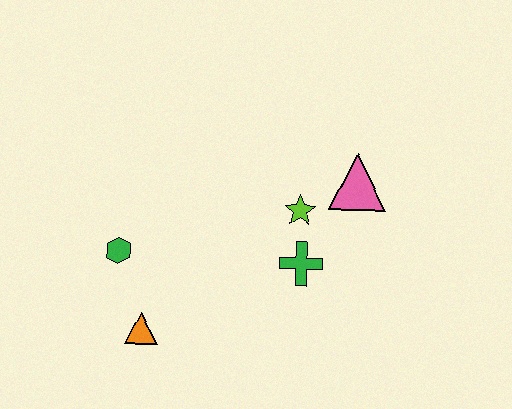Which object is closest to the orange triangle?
The green hexagon is closest to the orange triangle.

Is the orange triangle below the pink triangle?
Yes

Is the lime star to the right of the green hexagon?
Yes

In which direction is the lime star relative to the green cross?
The lime star is above the green cross.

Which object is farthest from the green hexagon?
The pink triangle is farthest from the green hexagon.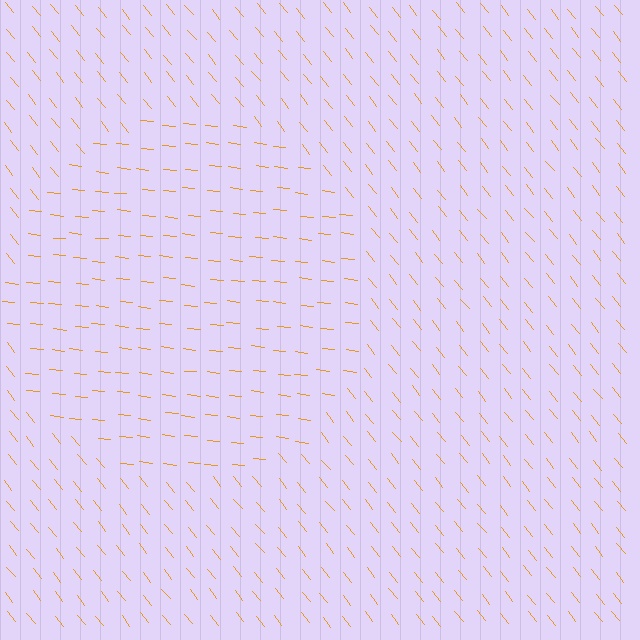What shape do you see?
I see a circle.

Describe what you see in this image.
The image is filled with small orange line segments. A circle region in the image has lines oriented differently from the surrounding lines, creating a visible texture boundary.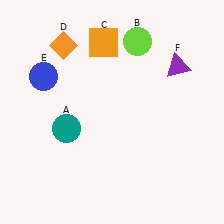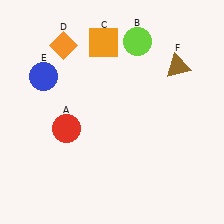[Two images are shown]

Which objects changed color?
A changed from teal to red. F changed from purple to brown.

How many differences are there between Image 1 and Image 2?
There are 2 differences between the two images.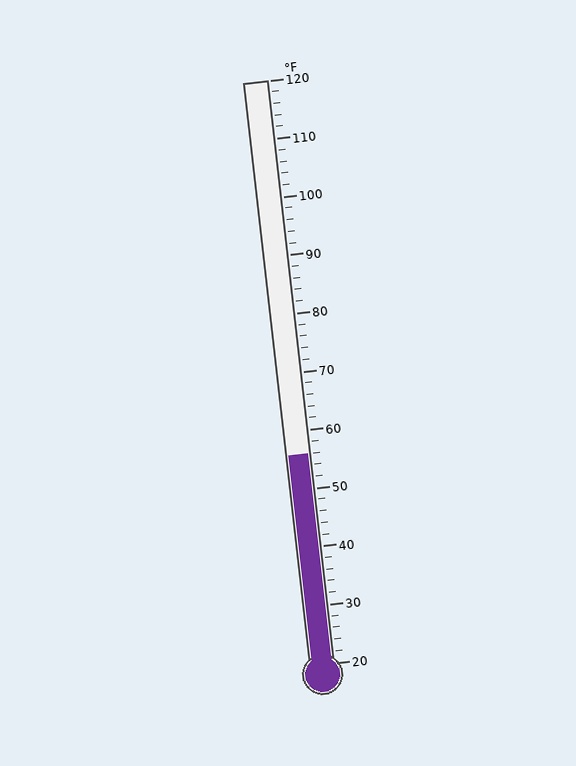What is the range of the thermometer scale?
The thermometer scale ranges from 20°F to 120°F.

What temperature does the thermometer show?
The thermometer shows approximately 56°F.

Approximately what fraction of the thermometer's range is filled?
The thermometer is filled to approximately 35% of its range.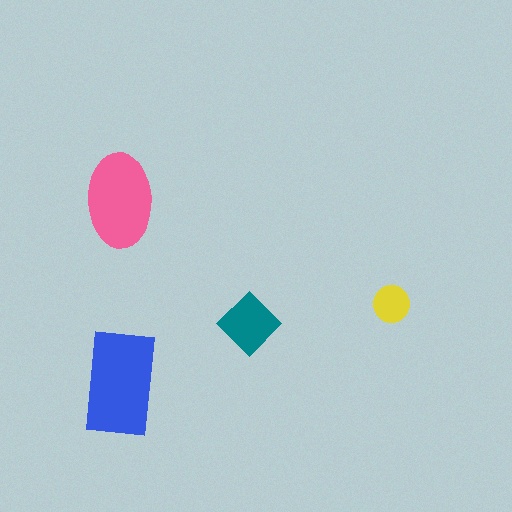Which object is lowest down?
The blue rectangle is bottommost.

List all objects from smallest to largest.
The yellow circle, the teal diamond, the pink ellipse, the blue rectangle.